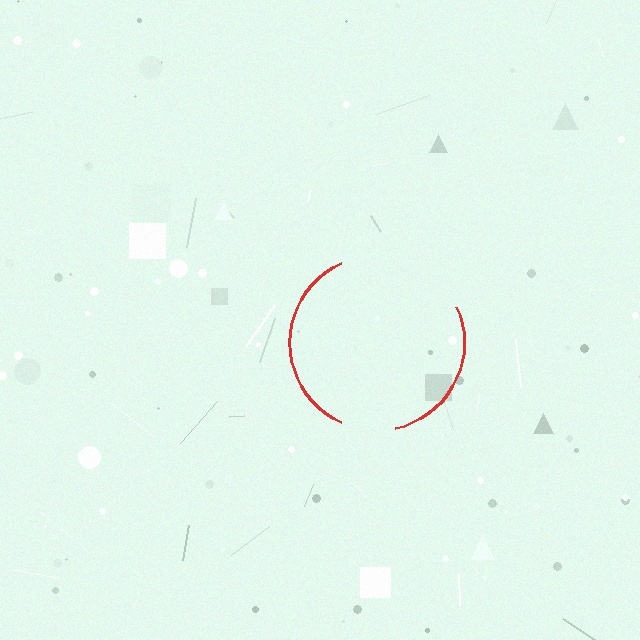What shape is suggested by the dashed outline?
The dashed outline suggests a circle.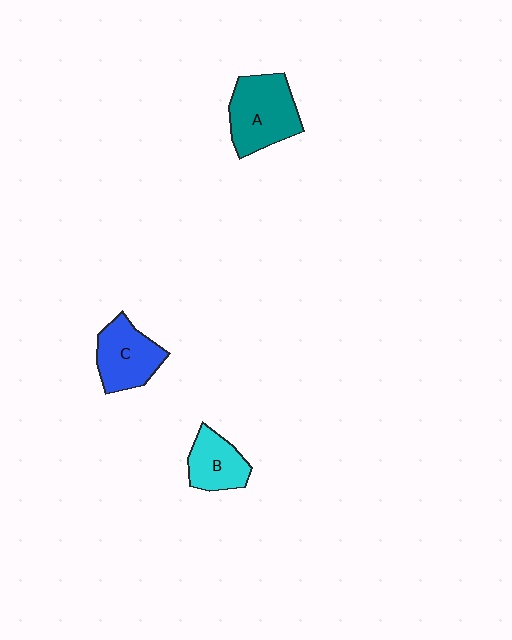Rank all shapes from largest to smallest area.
From largest to smallest: A (teal), C (blue), B (cyan).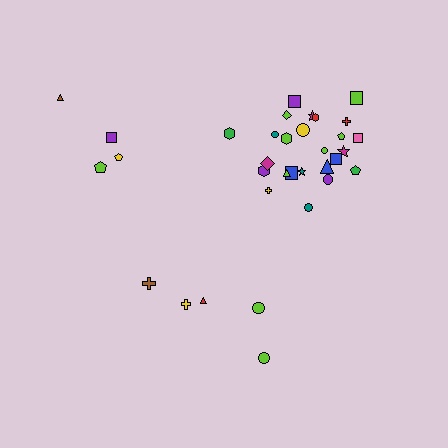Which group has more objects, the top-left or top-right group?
The top-right group.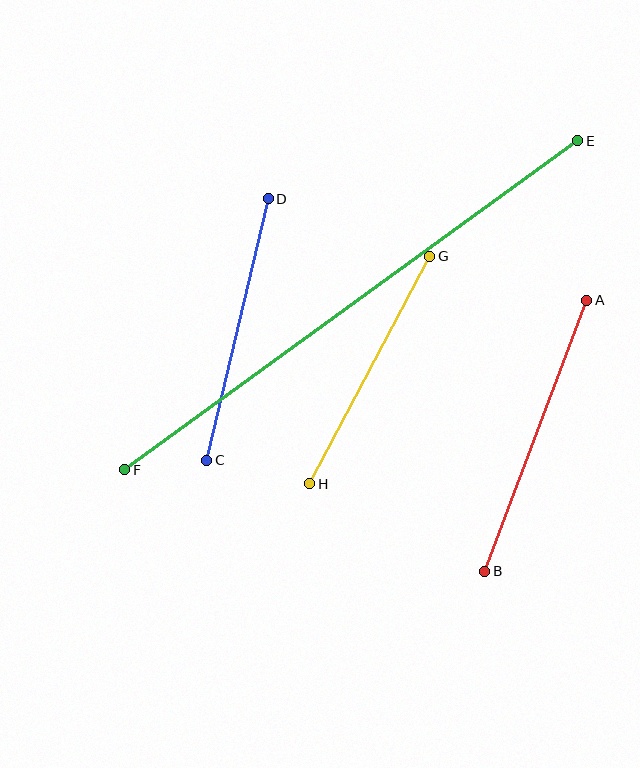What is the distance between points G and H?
The distance is approximately 257 pixels.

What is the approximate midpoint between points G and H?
The midpoint is at approximately (370, 370) pixels.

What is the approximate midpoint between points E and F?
The midpoint is at approximately (351, 305) pixels.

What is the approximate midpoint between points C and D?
The midpoint is at approximately (237, 329) pixels.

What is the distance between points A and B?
The distance is approximately 289 pixels.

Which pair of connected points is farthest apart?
Points E and F are farthest apart.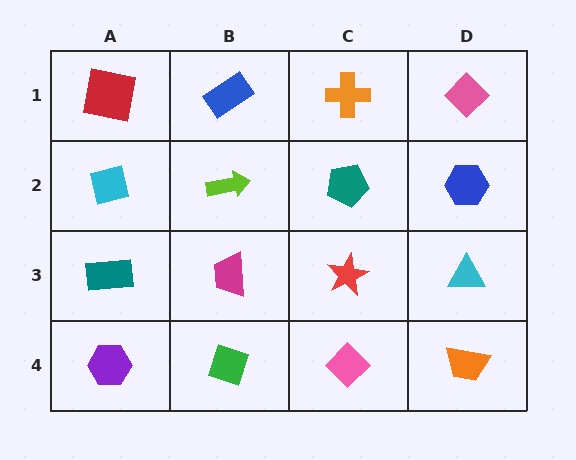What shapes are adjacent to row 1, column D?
A blue hexagon (row 2, column D), an orange cross (row 1, column C).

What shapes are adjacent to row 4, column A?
A teal rectangle (row 3, column A), a green diamond (row 4, column B).